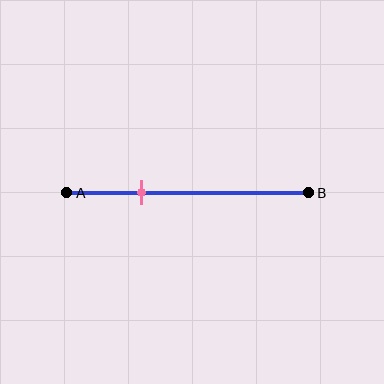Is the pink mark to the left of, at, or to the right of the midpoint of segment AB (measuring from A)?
The pink mark is to the left of the midpoint of segment AB.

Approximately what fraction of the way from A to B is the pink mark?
The pink mark is approximately 30% of the way from A to B.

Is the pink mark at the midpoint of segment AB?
No, the mark is at about 30% from A, not at the 50% midpoint.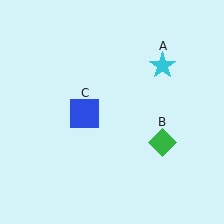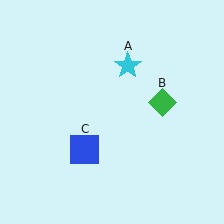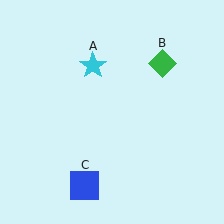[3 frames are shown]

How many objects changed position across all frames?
3 objects changed position: cyan star (object A), green diamond (object B), blue square (object C).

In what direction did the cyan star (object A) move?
The cyan star (object A) moved left.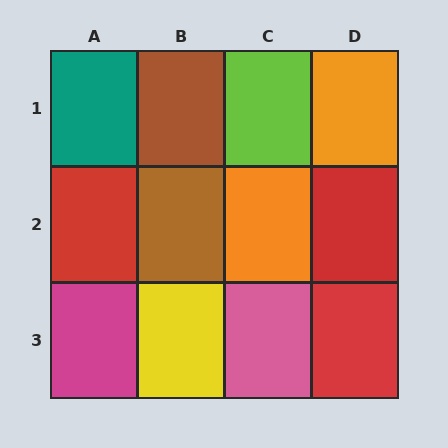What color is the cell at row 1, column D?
Orange.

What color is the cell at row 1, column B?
Brown.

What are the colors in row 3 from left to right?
Magenta, yellow, pink, red.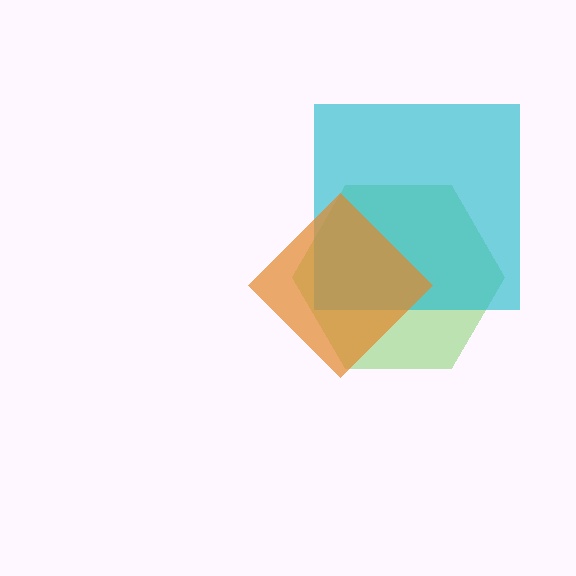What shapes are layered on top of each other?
The layered shapes are: a lime hexagon, a cyan square, an orange diamond.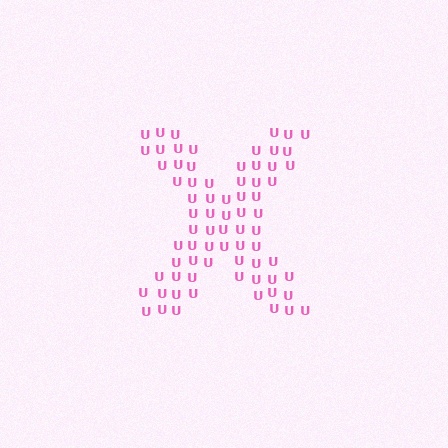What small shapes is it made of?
It is made of small letter U's.